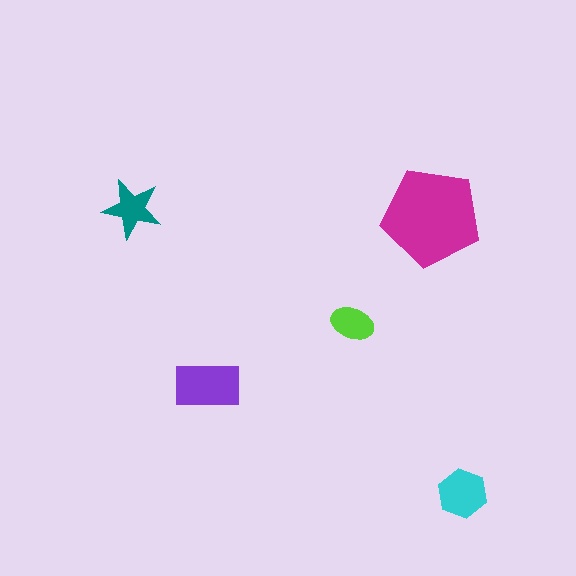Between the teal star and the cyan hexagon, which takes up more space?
The cyan hexagon.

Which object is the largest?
The magenta pentagon.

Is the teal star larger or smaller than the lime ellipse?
Larger.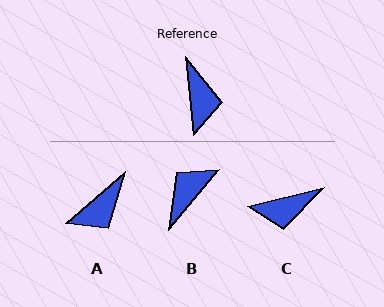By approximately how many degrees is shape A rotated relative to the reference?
Approximately 56 degrees clockwise.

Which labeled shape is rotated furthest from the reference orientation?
B, about 135 degrees away.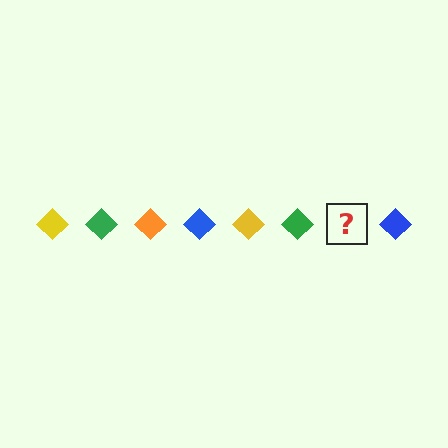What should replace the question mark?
The question mark should be replaced with an orange diamond.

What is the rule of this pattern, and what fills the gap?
The rule is that the pattern cycles through yellow, green, orange, blue diamonds. The gap should be filled with an orange diamond.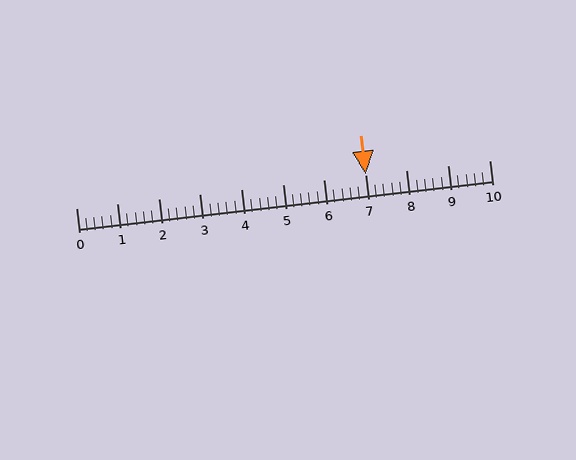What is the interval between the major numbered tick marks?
The major tick marks are spaced 1 units apart.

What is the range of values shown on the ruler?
The ruler shows values from 0 to 10.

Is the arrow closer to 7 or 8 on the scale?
The arrow is closer to 7.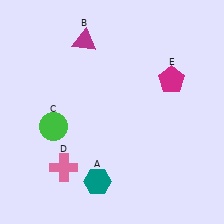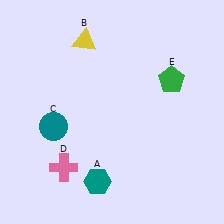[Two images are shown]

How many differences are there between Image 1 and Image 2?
There are 3 differences between the two images.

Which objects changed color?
B changed from magenta to yellow. C changed from green to teal. E changed from magenta to green.